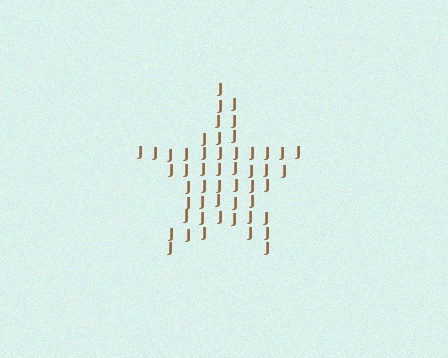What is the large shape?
The large shape is a star.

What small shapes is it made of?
It is made of small letter J's.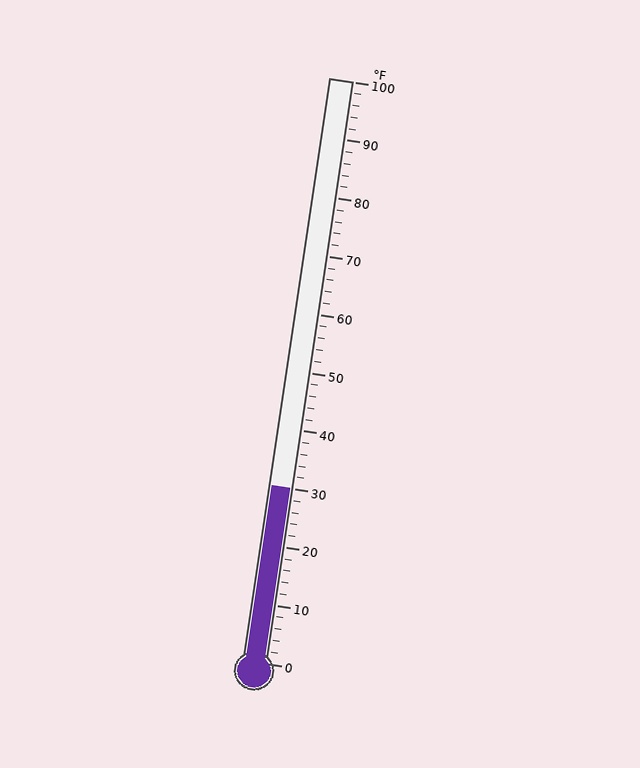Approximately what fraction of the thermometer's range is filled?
The thermometer is filled to approximately 30% of its range.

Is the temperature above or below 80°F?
The temperature is below 80°F.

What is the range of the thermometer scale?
The thermometer scale ranges from 0°F to 100°F.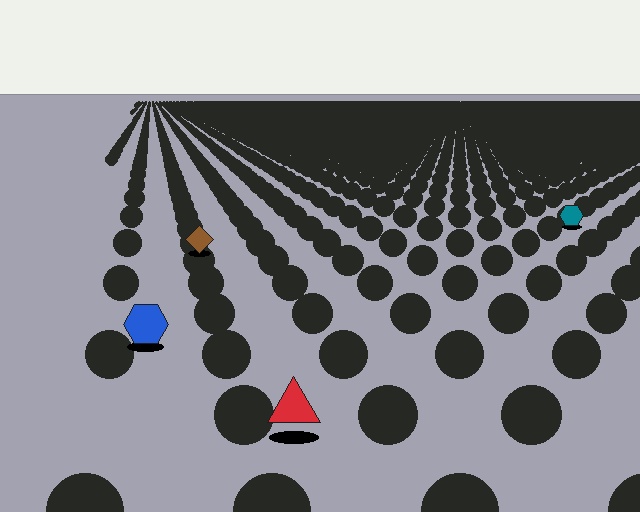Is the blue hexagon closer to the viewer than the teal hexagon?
Yes. The blue hexagon is closer — you can tell from the texture gradient: the ground texture is coarser near it.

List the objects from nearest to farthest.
From nearest to farthest: the red triangle, the blue hexagon, the brown diamond, the teal hexagon.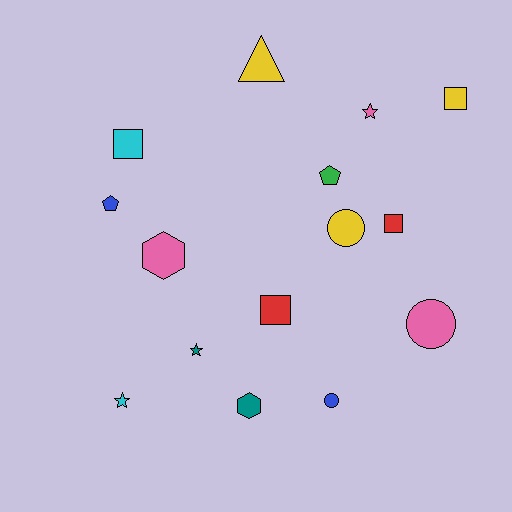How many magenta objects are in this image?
There are no magenta objects.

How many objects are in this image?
There are 15 objects.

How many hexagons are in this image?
There are 2 hexagons.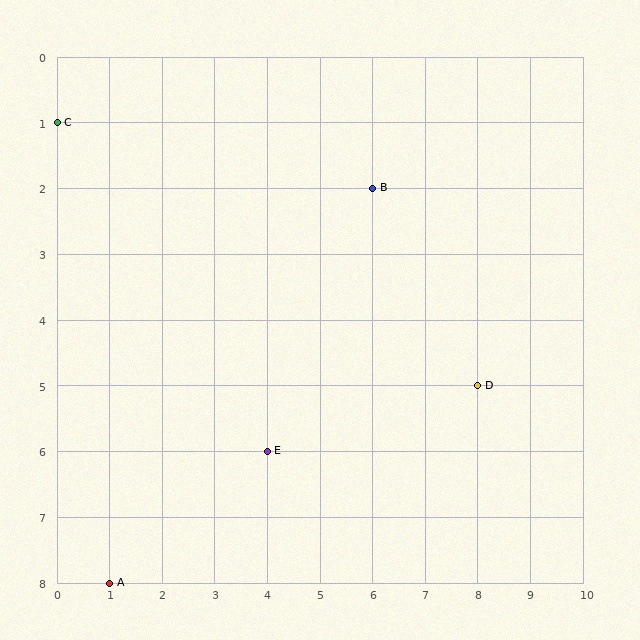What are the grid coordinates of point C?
Point C is at grid coordinates (0, 1).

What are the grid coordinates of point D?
Point D is at grid coordinates (8, 5).